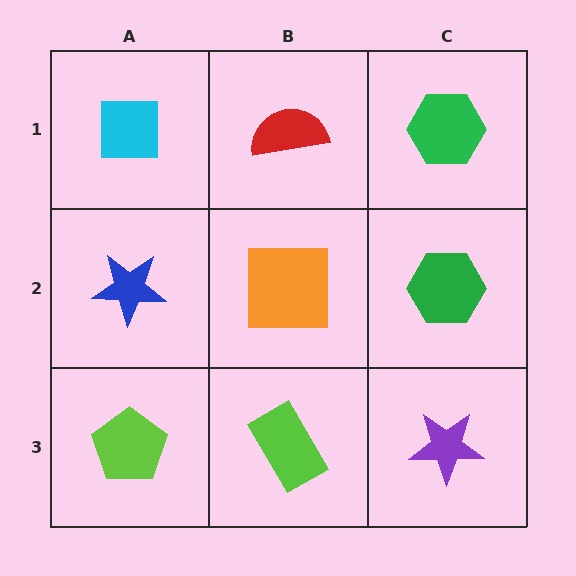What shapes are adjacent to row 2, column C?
A green hexagon (row 1, column C), a purple star (row 3, column C), an orange square (row 2, column B).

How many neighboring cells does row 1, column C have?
2.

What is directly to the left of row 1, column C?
A red semicircle.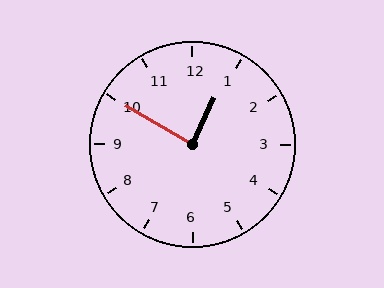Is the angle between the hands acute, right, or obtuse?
It is right.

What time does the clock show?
12:50.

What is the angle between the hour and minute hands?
Approximately 85 degrees.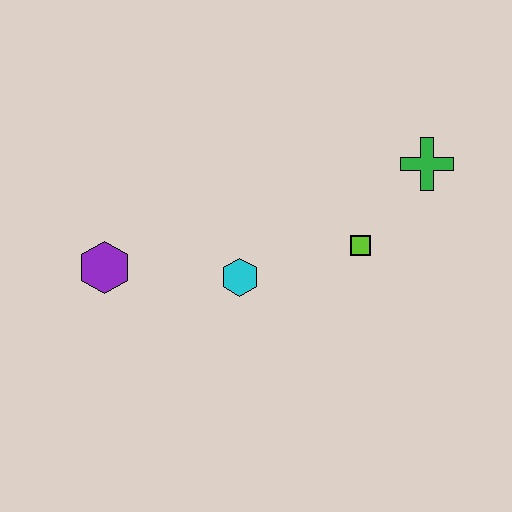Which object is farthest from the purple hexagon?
The green cross is farthest from the purple hexagon.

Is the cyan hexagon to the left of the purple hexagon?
No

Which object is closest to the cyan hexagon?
The lime square is closest to the cyan hexagon.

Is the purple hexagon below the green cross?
Yes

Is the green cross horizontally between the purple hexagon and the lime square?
No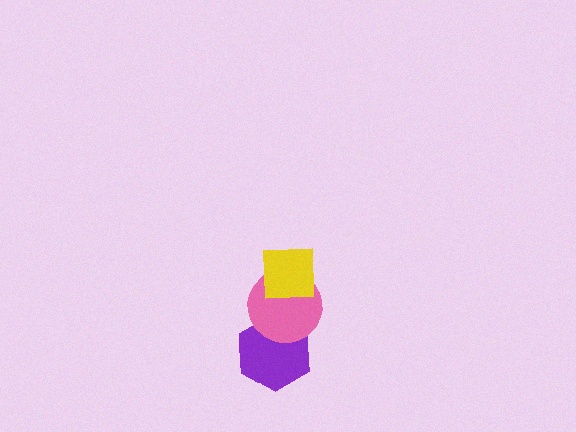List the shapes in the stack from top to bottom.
From top to bottom: the yellow square, the pink circle, the purple hexagon.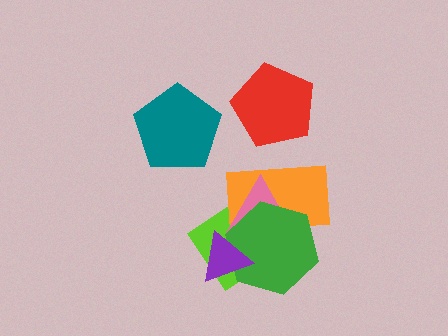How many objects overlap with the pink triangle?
4 objects overlap with the pink triangle.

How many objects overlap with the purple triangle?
3 objects overlap with the purple triangle.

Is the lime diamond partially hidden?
Yes, it is partially covered by another shape.